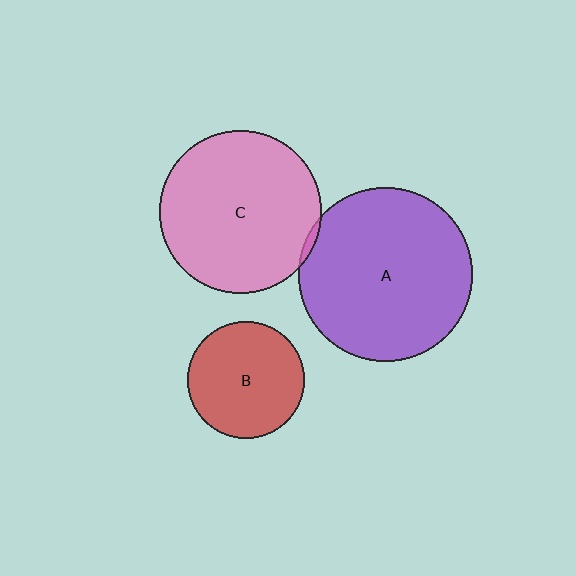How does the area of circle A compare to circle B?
Approximately 2.2 times.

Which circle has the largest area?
Circle A (purple).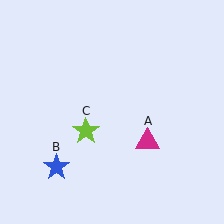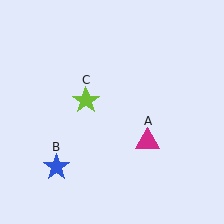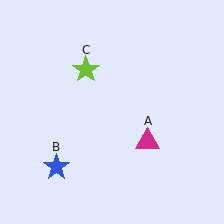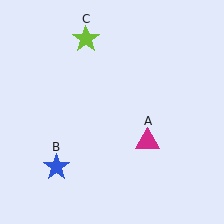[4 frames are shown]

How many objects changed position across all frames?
1 object changed position: lime star (object C).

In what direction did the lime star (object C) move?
The lime star (object C) moved up.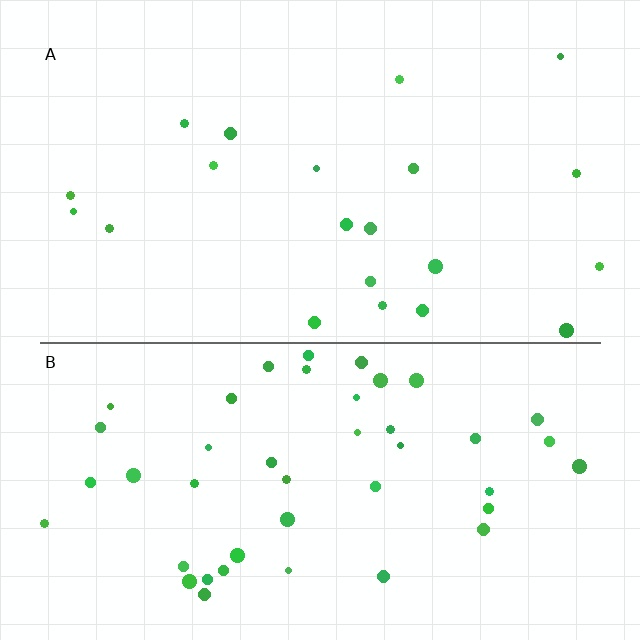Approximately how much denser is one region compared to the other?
Approximately 2.2× — region B over region A.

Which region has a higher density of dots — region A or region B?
B (the bottom).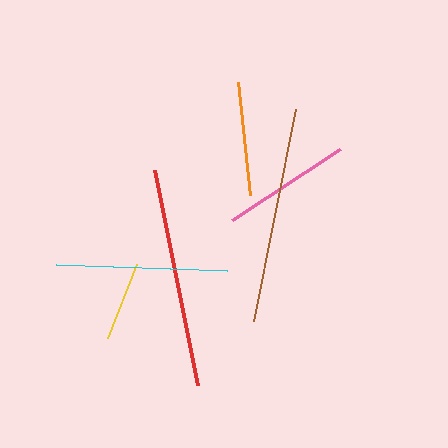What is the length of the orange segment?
The orange segment is approximately 114 pixels long.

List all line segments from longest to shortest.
From longest to shortest: red, brown, cyan, pink, orange, yellow.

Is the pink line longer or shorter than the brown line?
The brown line is longer than the pink line.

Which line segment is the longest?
The red line is the longest at approximately 219 pixels.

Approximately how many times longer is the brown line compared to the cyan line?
The brown line is approximately 1.3 times the length of the cyan line.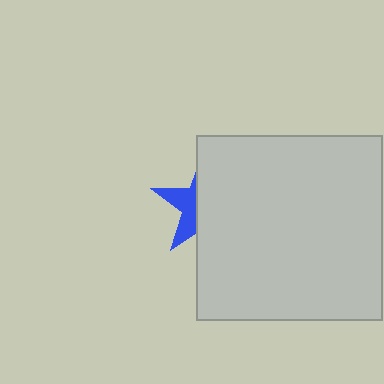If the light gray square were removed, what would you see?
You would see the complete blue star.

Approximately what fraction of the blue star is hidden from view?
Roughly 65% of the blue star is hidden behind the light gray square.